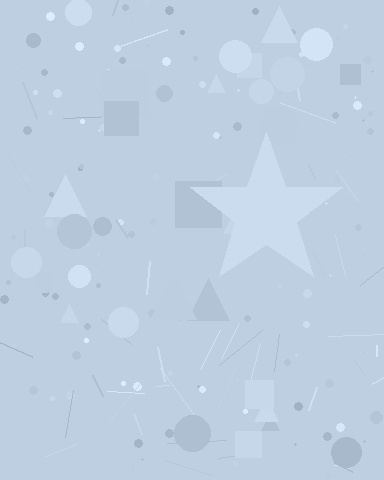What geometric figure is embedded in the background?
A star is embedded in the background.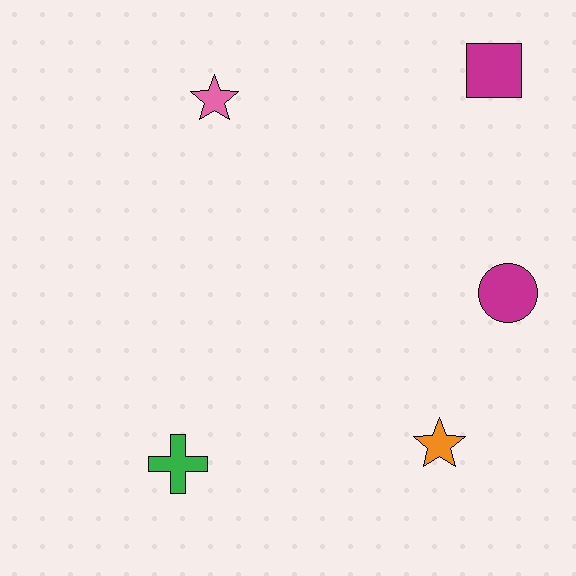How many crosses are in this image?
There is 1 cross.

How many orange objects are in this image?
There is 1 orange object.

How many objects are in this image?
There are 5 objects.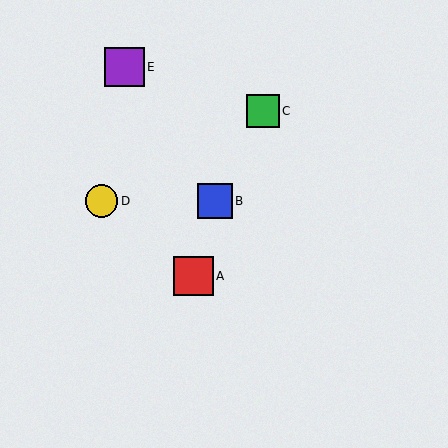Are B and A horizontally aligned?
No, B is at y≈201 and A is at y≈276.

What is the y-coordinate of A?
Object A is at y≈276.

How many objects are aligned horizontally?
2 objects (B, D) are aligned horizontally.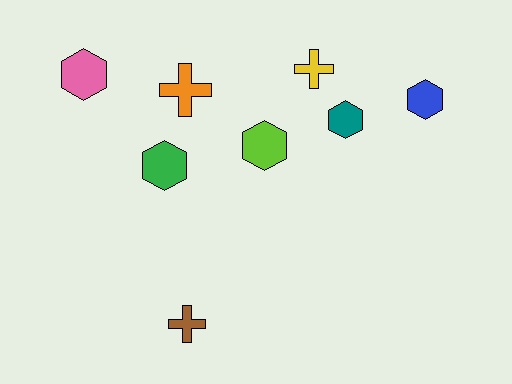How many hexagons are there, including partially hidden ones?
There are 5 hexagons.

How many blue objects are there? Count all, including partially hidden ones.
There is 1 blue object.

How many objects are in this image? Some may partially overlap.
There are 8 objects.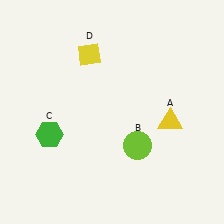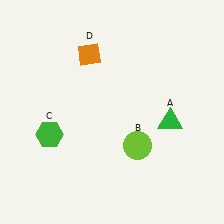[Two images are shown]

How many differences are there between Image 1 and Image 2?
There are 2 differences between the two images.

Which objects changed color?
A changed from yellow to green. D changed from yellow to orange.